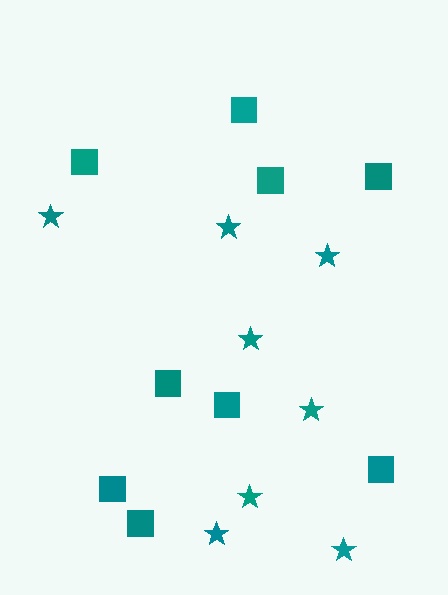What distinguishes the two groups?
There are 2 groups: one group of squares (9) and one group of stars (8).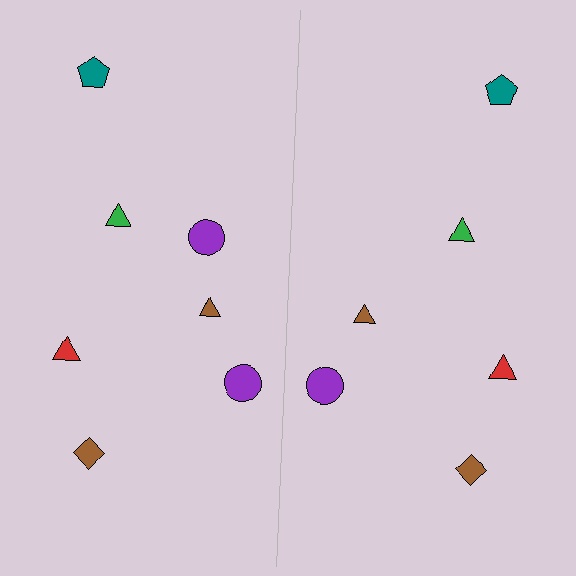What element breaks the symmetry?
A purple circle is missing from the right side.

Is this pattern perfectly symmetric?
No, the pattern is not perfectly symmetric. A purple circle is missing from the right side.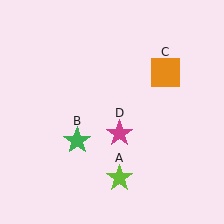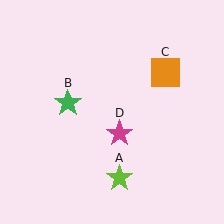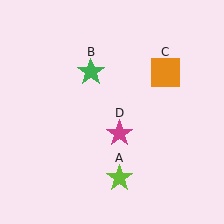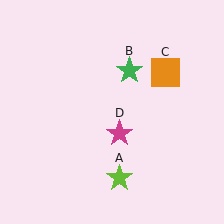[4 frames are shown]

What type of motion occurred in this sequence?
The green star (object B) rotated clockwise around the center of the scene.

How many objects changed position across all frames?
1 object changed position: green star (object B).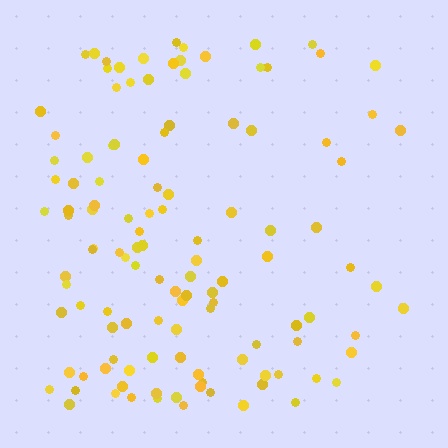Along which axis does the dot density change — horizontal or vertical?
Horizontal.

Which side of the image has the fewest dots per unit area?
The right.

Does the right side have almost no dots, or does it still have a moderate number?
Still a moderate number, just noticeably fewer than the left.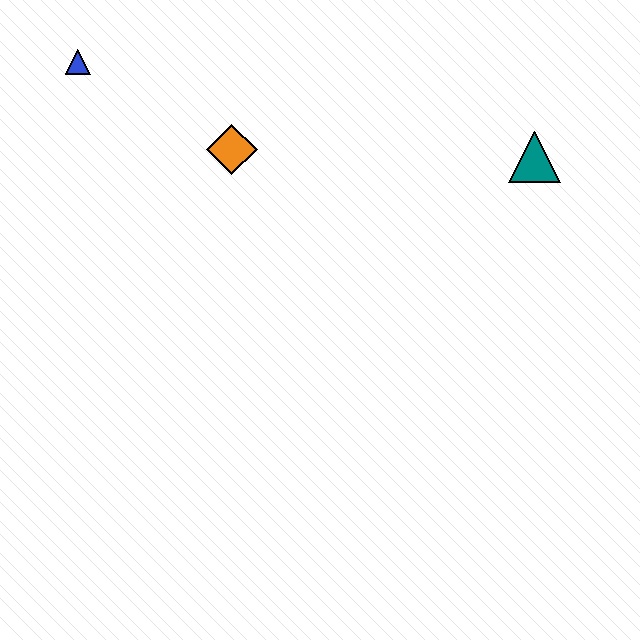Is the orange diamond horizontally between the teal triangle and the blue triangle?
Yes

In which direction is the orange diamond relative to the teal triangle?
The orange diamond is to the left of the teal triangle.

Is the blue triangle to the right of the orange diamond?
No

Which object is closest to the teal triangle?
The orange diamond is closest to the teal triangle.